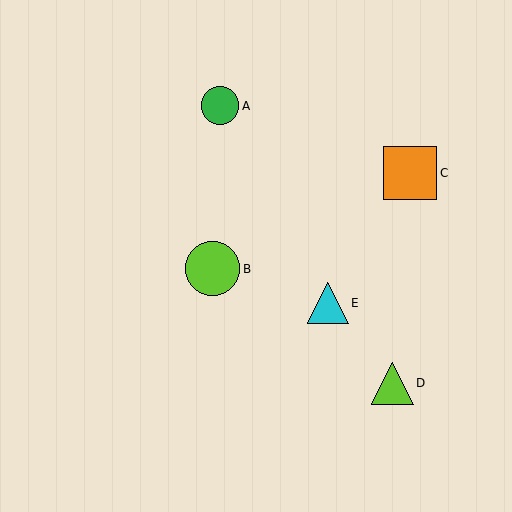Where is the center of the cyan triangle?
The center of the cyan triangle is at (328, 303).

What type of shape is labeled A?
Shape A is a green circle.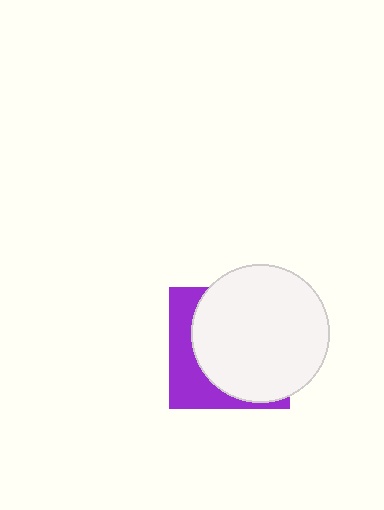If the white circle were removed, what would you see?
You would see the complete purple square.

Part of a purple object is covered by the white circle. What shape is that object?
It is a square.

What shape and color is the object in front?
The object in front is a white circle.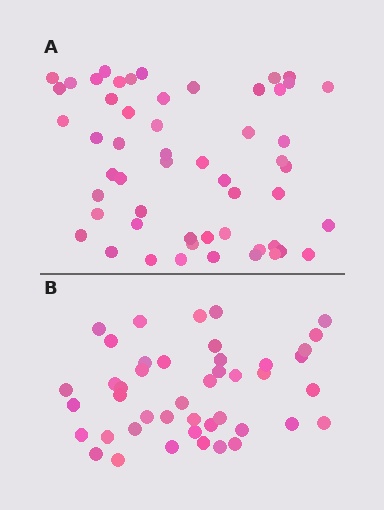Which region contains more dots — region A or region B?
Region A (the top region) has more dots.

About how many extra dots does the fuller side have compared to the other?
Region A has roughly 10 or so more dots than region B.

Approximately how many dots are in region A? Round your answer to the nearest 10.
About 50 dots. (The exact count is 54, which rounds to 50.)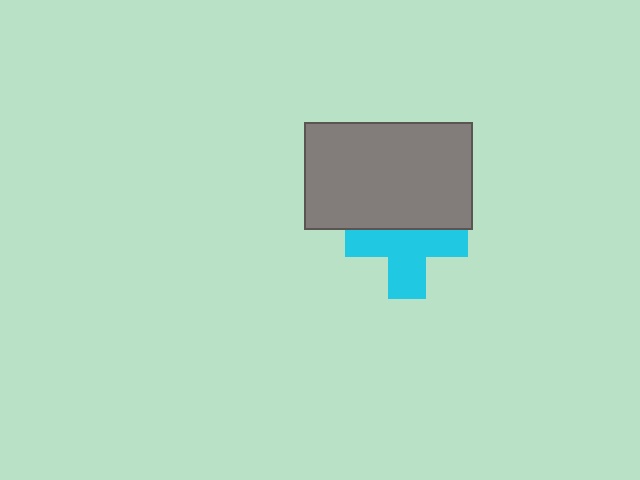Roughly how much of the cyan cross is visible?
About half of it is visible (roughly 64%).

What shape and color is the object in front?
The object in front is a gray rectangle.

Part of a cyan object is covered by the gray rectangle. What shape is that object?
It is a cross.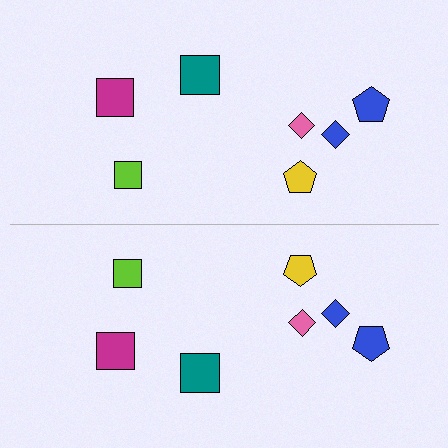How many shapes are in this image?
There are 14 shapes in this image.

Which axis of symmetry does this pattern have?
The pattern has a horizontal axis of symmetry running through the center of the image.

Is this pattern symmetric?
Yes, this pattern has bilateral (reflection) symmetry.